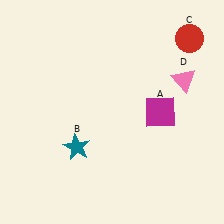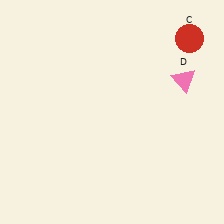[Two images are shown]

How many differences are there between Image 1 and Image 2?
There are 2 differences between the two images.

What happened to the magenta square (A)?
The magenta square (A) was removed in Image 2. It was in the bottom-right area of Image 1.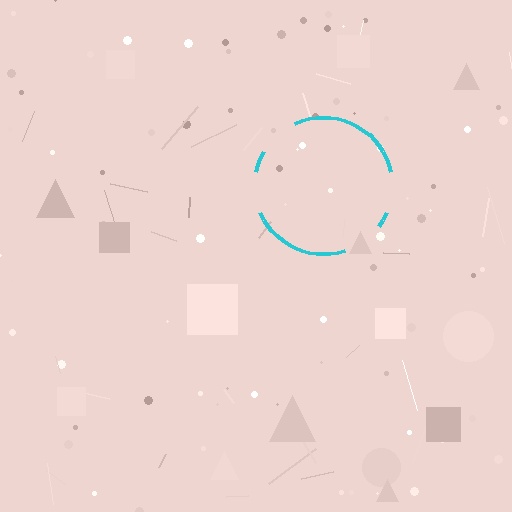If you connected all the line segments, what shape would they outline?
They would outline a circle.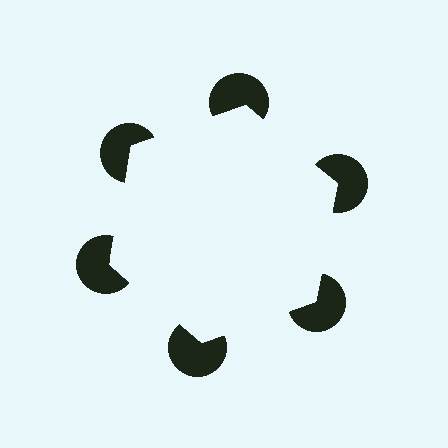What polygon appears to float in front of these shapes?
An illusory hexagon — its edges are inferred from the aligned wedge cuts in the pac-man discs, not physically drawn.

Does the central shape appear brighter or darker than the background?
It typically appears slightly brighter than the background, even though no actual brightness change is drawn.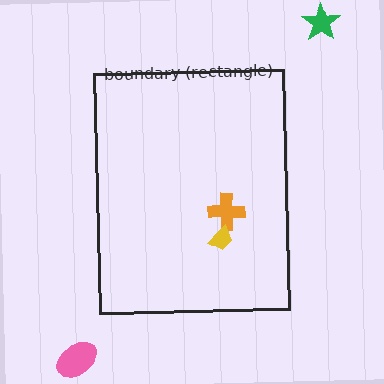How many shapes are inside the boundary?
2 inside, 2 outside.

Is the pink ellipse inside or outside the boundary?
Outside.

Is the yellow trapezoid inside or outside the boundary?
Inside.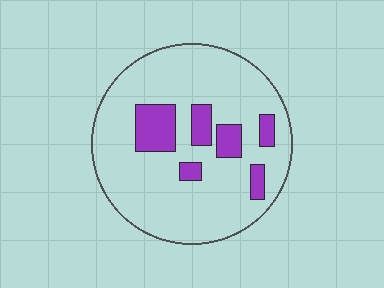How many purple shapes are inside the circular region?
6.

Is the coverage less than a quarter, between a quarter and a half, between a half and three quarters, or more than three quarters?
Less than a quarter.